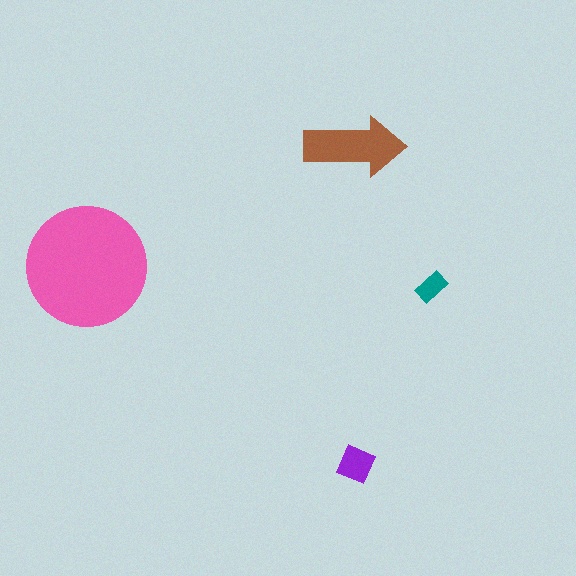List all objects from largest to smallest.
The pink circle, the brown arrow, the purple diamond, the teal rectangle.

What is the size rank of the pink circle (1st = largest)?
1st.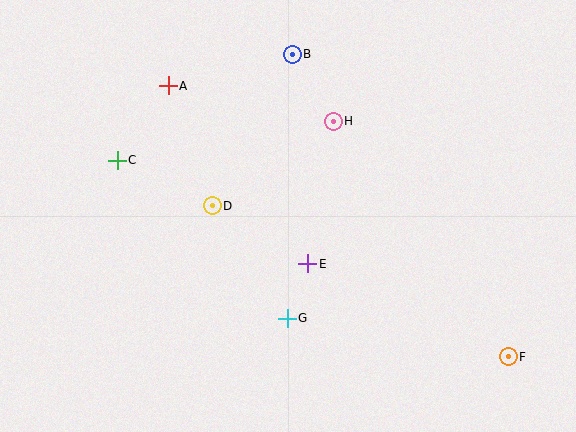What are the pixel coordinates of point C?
Point C is at (117, 160).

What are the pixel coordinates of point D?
Point D is at (212, 206).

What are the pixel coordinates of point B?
Point B is at (292, 54).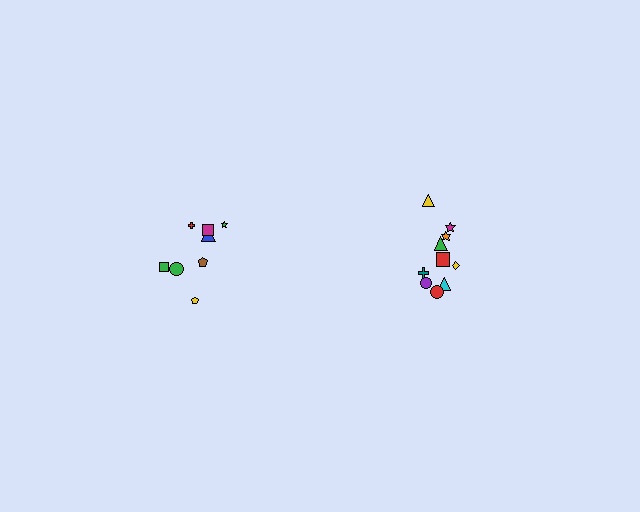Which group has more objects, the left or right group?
The right group.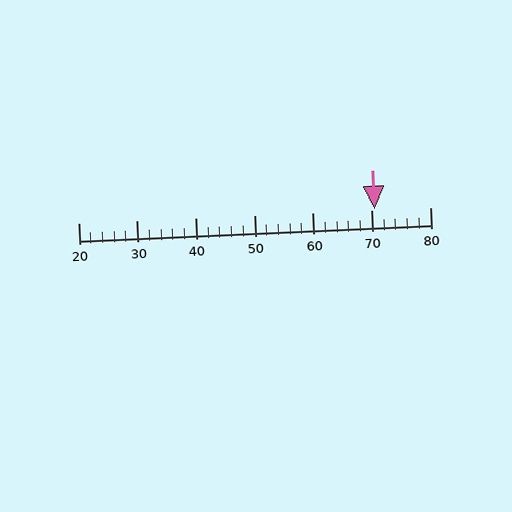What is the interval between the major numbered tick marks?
The major tick marks are spaced 10 units apart.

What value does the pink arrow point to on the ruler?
The pink arrow points to approximately 70.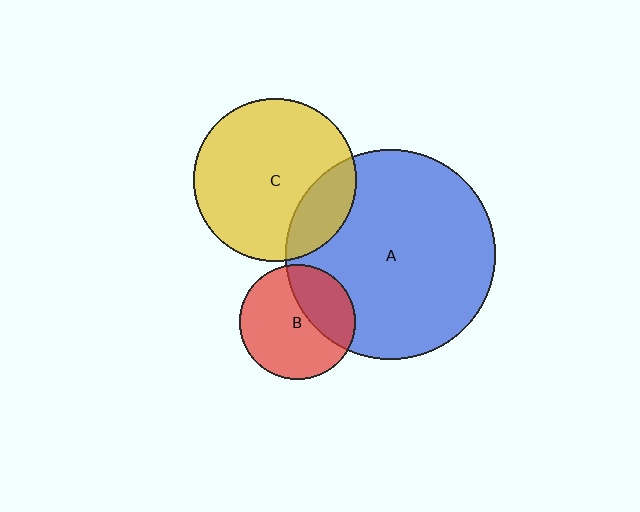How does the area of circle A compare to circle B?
Approximately 3.3 times.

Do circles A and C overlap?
Yes.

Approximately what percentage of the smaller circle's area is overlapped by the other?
Approximately 20%.